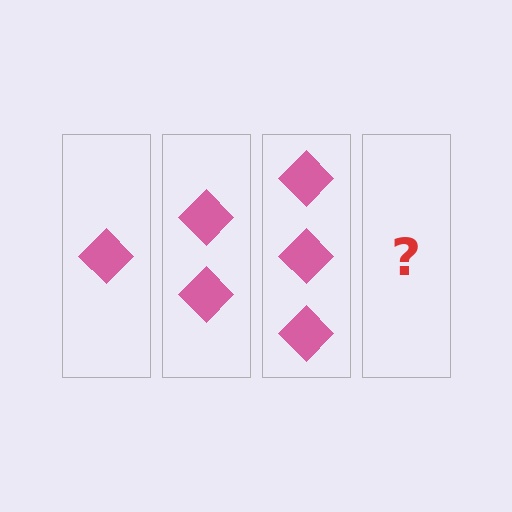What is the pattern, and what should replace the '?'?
The pattern is that each step adds one more diamond. The '?' should be 4 diamonds.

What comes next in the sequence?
The next element should be 4 diamonds.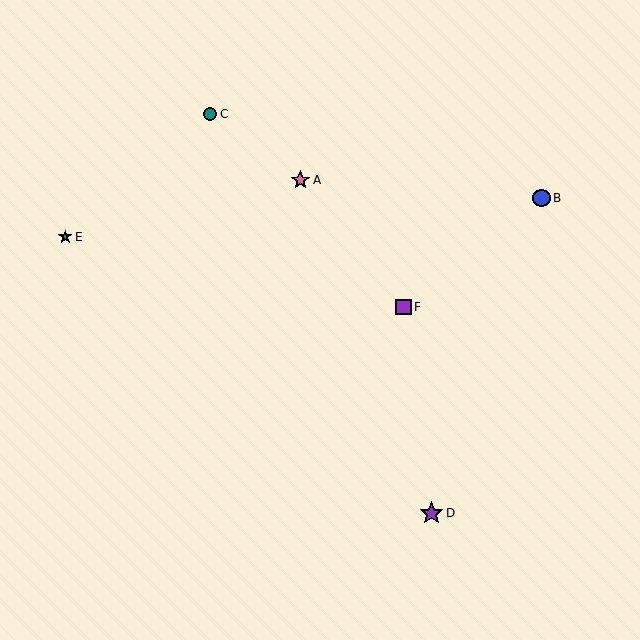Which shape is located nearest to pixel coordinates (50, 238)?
The teal star (labeled E) at (65, 237) is nearest to that location.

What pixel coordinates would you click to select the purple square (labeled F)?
Click at (404, 307) to select the purple square F.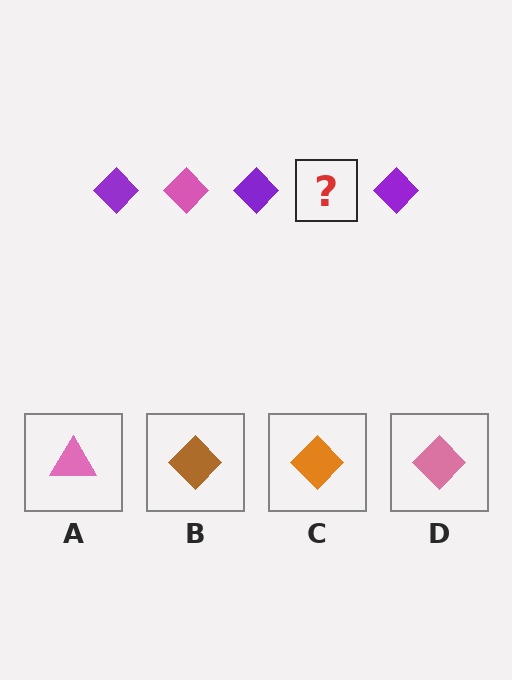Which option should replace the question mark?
Option D.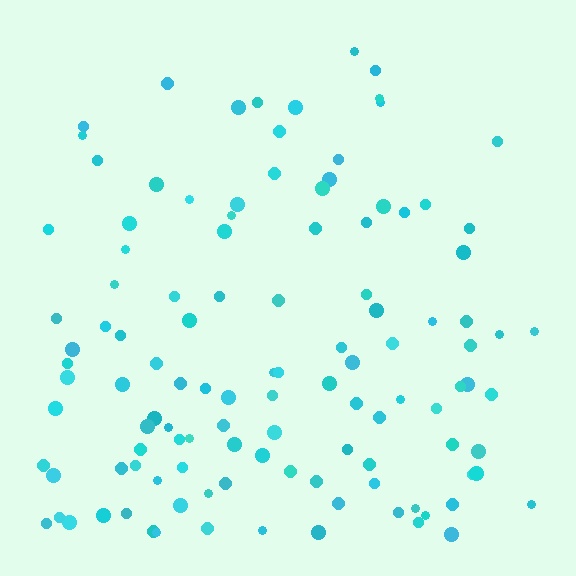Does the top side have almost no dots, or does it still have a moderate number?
Still a moderate number, just noticeably fewer than the bottom.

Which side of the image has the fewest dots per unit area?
The top.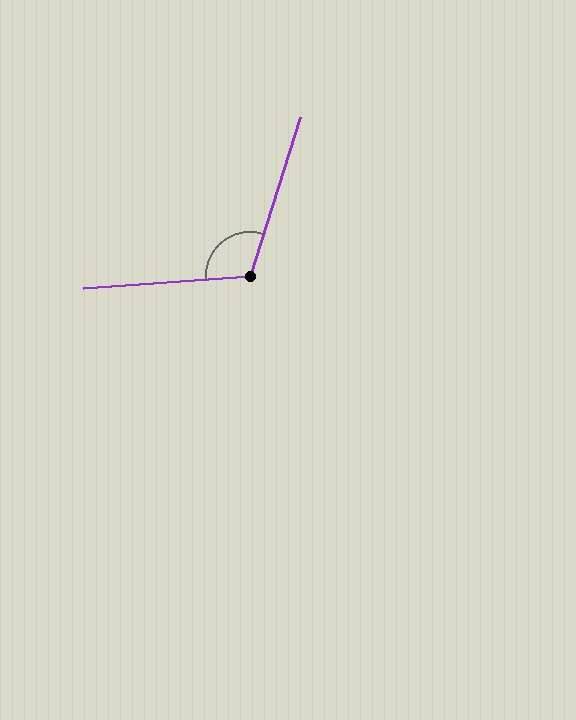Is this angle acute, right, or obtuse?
It is obtuse.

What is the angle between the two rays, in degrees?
Approximately 112 degrees.